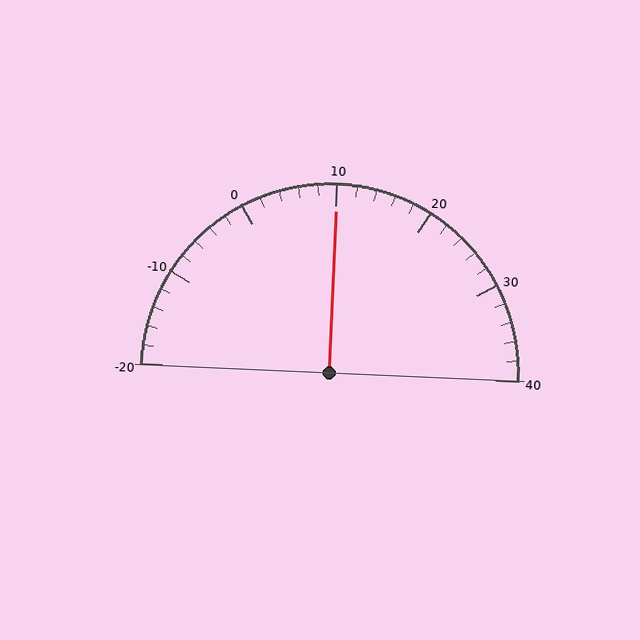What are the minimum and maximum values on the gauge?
The gauge ranges from -20 to 40.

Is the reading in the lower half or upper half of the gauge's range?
The reading is in the upper half of the range (-20 to 40).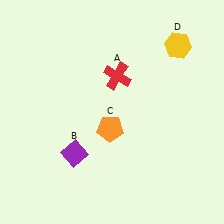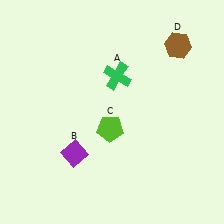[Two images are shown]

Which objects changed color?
A changed from red to green. C changed from orange to lime. D changed from yellow to brown.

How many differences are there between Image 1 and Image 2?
There are 3 differences between the two images.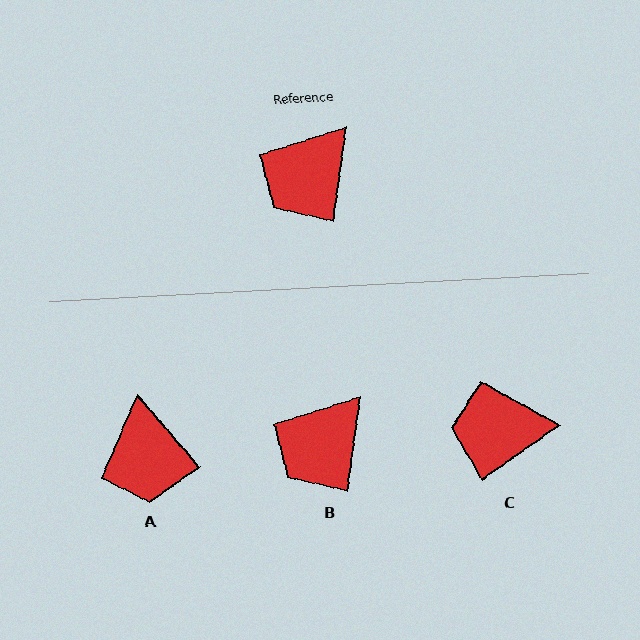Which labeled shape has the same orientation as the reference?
B.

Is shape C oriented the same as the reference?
No, it is off by about 47 degrees.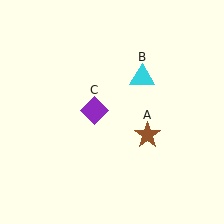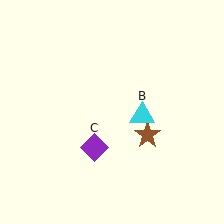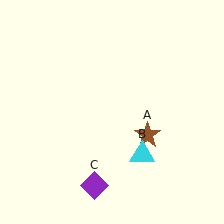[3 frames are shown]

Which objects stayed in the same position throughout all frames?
Brown star (object A) remained stationary.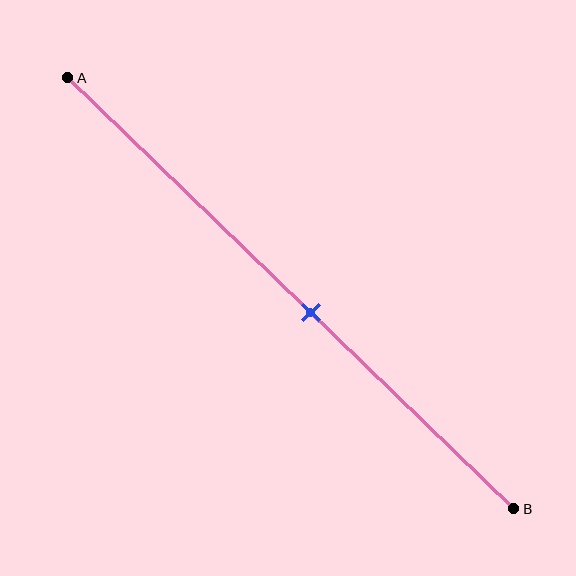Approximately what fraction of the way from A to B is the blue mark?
The blue mark is approximately 55% of the way from A to B.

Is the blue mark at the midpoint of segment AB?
No, the mark is at about 55% from A, not at the 50% midpoint.